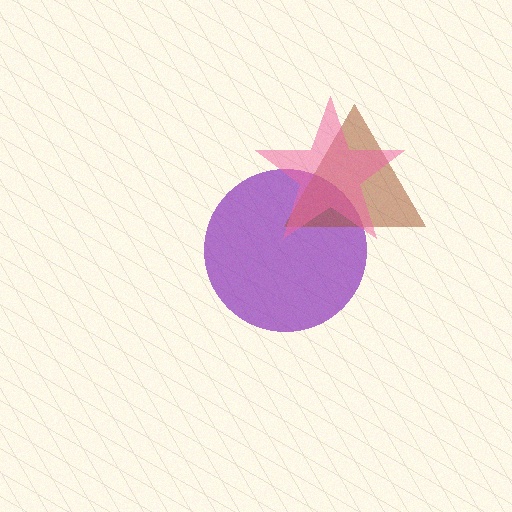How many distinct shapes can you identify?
There are 3 distinct shapes: a purple circle, a brown triangle, a pink star.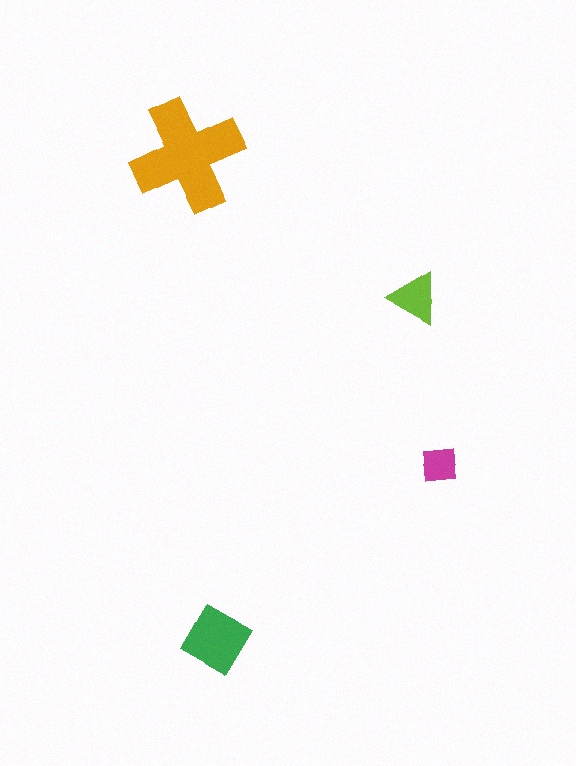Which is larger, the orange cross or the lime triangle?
The orange cross.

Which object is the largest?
The orange cross.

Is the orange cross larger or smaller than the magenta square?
Larger.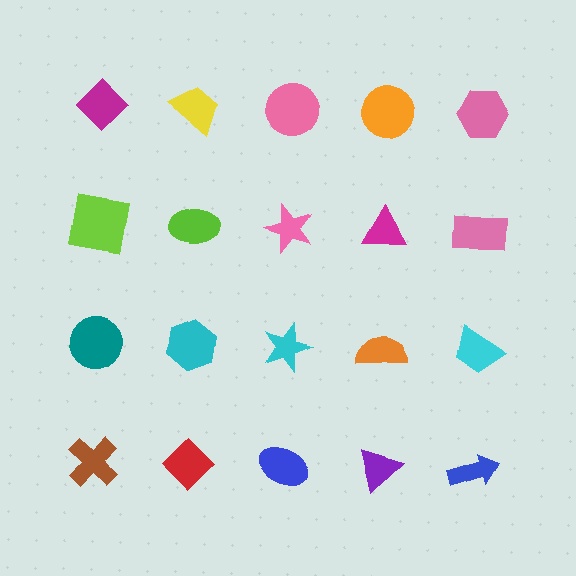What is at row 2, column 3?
A pink star.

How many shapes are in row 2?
5 shapes.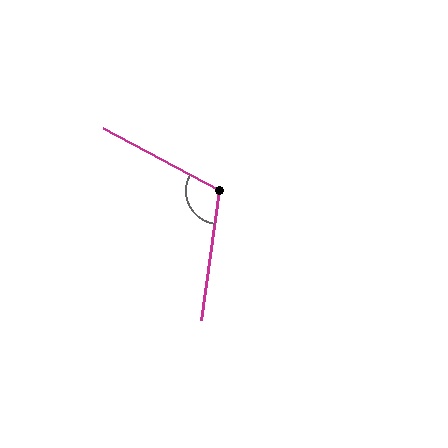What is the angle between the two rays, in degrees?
Approximately 110 degrees.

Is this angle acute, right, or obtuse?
It is obtuse.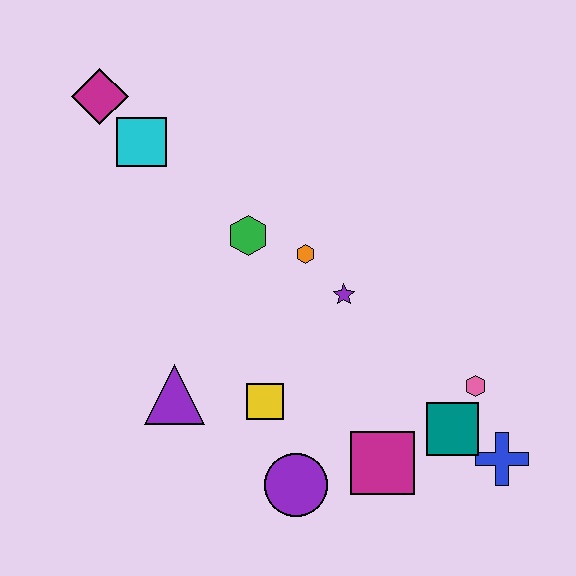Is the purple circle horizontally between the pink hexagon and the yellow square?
Yes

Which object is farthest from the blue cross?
The magenta diamond is farthest from the blue cross.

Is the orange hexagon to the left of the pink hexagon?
Yes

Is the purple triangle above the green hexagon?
No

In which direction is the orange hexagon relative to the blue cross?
The orange hexagon is above the blue cross.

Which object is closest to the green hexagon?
The orange hexagon is closest to the green hexagon.